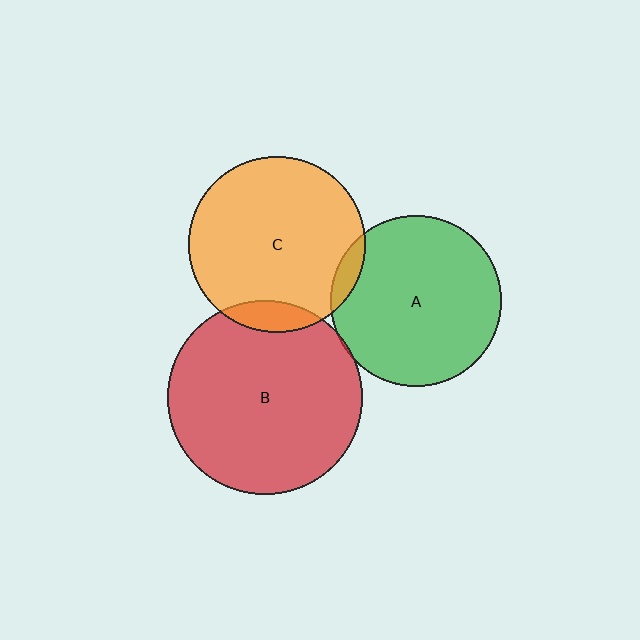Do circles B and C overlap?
Yes.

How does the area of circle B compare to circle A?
Approximately 1.3 times.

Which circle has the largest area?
Circle B (red).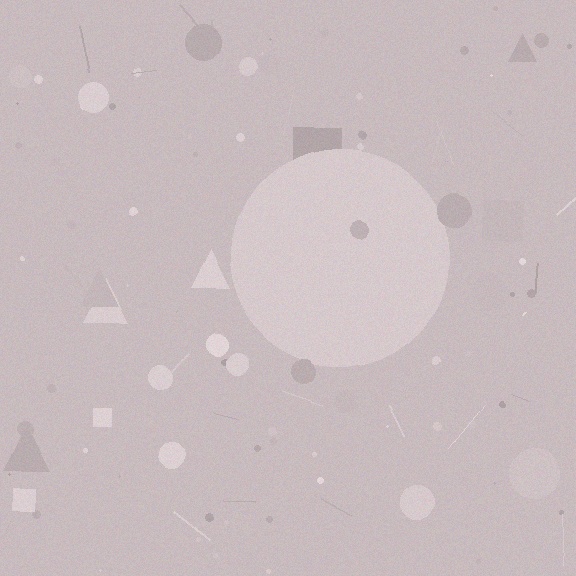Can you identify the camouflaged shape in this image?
The camouflaged shape is a circle.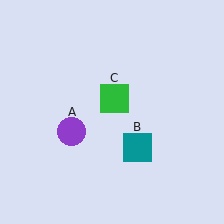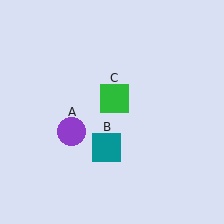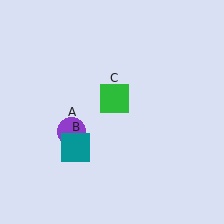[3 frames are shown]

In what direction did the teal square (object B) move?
The teal square (object B) moved left.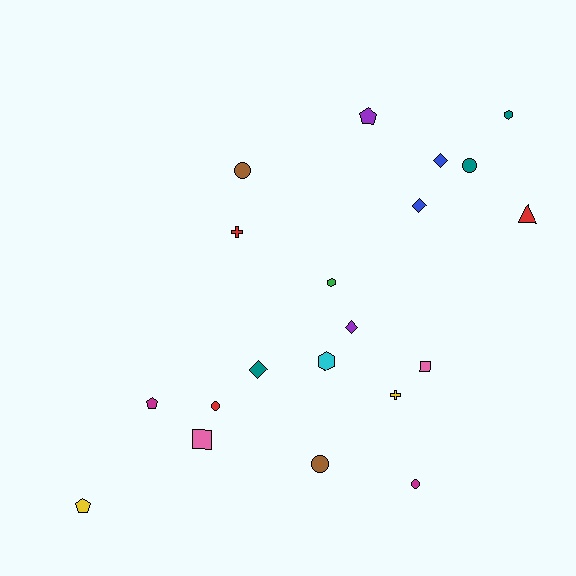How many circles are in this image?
There are 5 circles.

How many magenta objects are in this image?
There are 2 magenta objects.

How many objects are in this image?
There are 20 objects.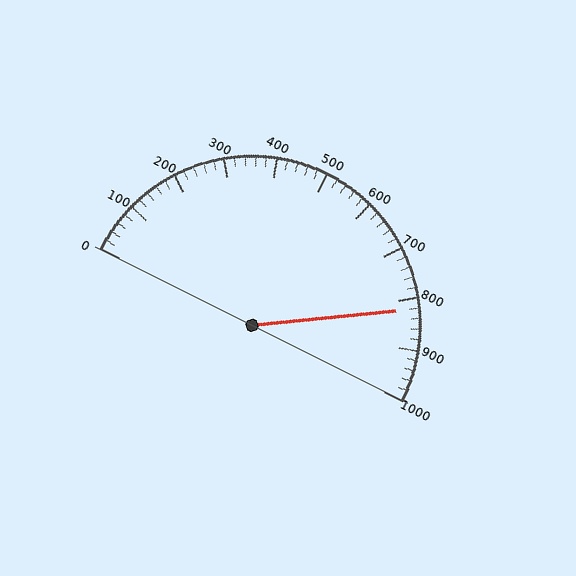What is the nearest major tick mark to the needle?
The nearest major tick mark is 800.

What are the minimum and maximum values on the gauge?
The gauge ranges from 0 to 1000.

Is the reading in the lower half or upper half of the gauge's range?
The reading is in the upper half of the range (0 to 1000).